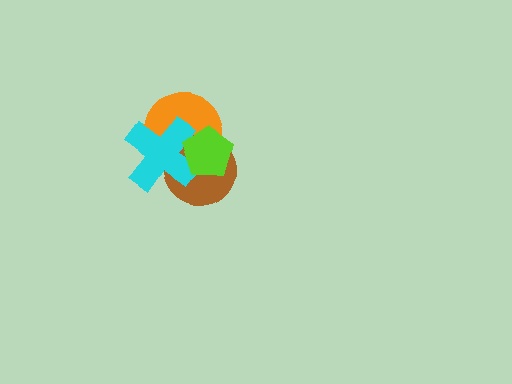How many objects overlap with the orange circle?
3 objects overlap with the orange circle.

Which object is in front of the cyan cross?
The lime pentagon is in front of the cyan cross.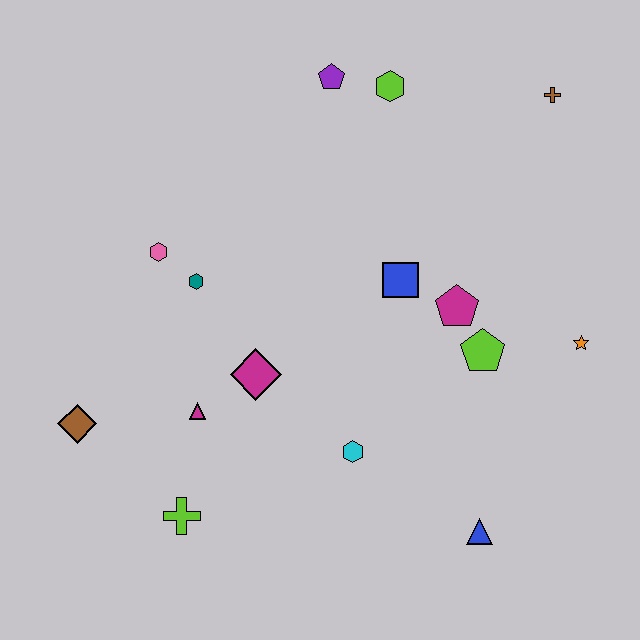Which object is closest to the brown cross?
The lime hexagon is closest to the brown cross.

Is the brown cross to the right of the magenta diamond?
Yes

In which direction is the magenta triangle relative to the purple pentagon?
The magenta triangle is below the purple pentagon.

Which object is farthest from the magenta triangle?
The brown cross is farthest from the magenta triangle.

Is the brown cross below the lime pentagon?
No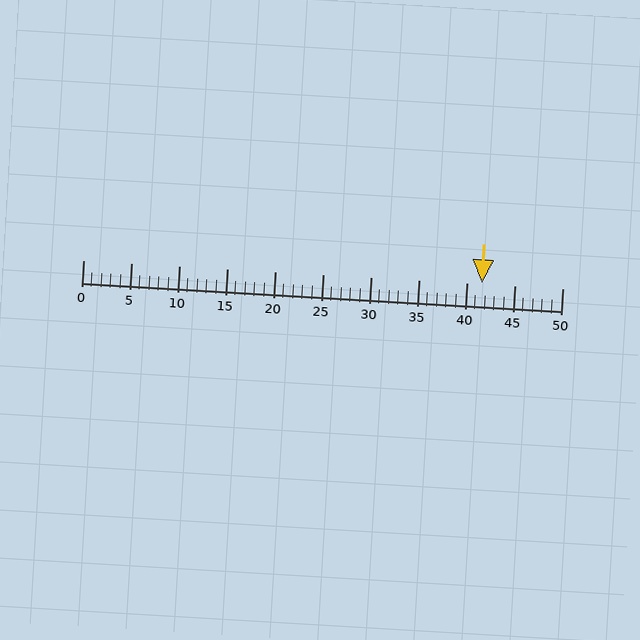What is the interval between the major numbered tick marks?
The major tick marks are spaced 5 units apart.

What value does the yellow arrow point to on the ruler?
The yellow arrow points to approximately 42.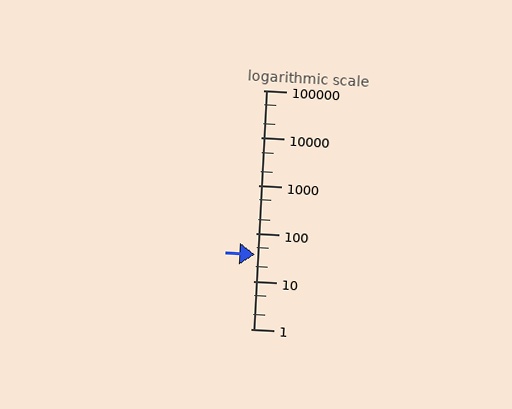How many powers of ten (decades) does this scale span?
The scale spans 5 decades, from 1 to 100000.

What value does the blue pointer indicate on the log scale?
The pointer indicates approximately 36.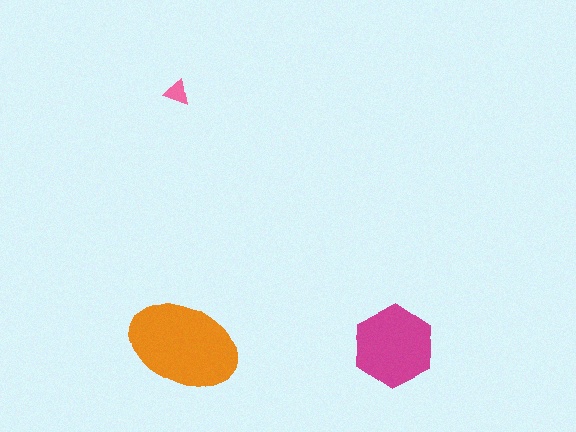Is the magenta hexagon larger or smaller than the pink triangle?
Larger.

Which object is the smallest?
The pink triangle.